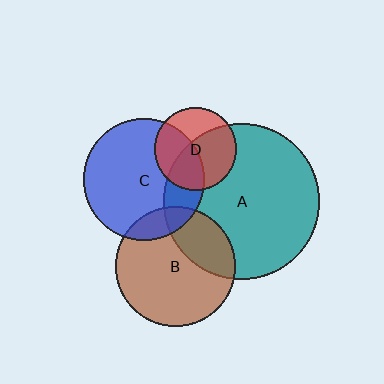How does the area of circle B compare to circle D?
Approximately 2.1 times.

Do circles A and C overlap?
Yes.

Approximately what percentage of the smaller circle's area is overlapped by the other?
Approximately 20%.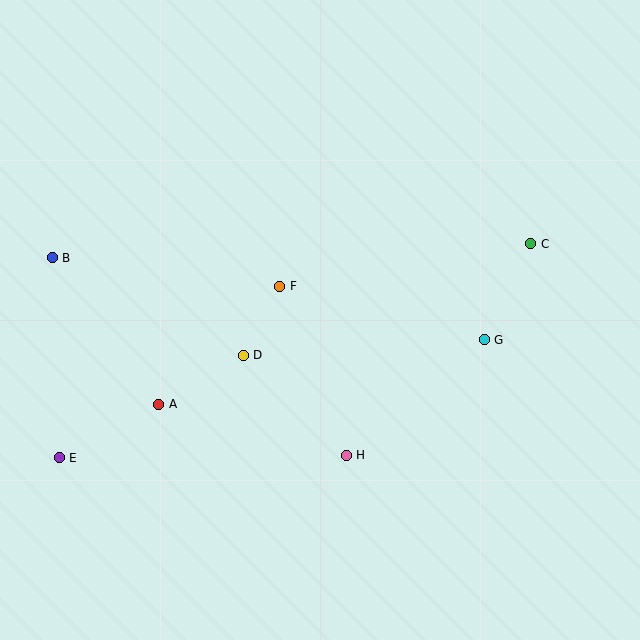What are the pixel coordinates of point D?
Point D is at (243, 355).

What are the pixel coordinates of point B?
Point B is at (52, 258).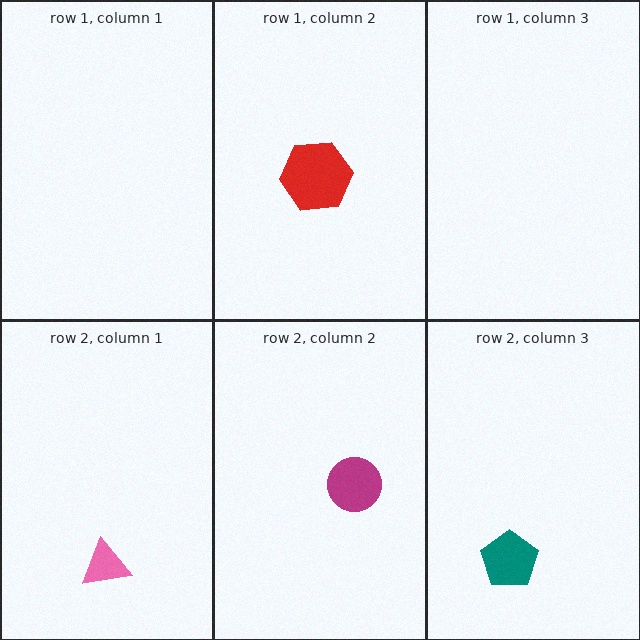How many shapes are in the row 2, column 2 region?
1.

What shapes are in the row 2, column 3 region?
The teal pentagon.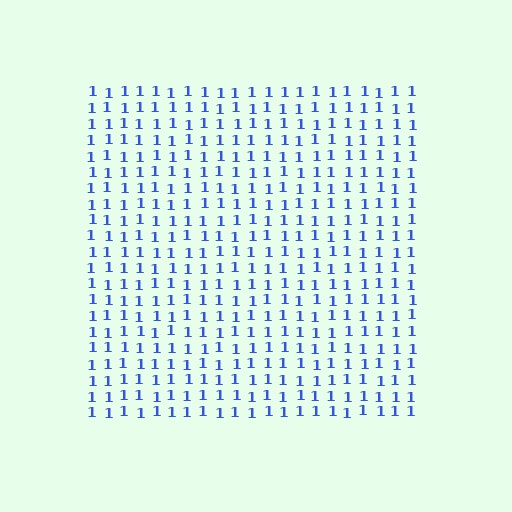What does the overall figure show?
The overall figure shows a square.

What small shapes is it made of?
It is made of small digit 1's.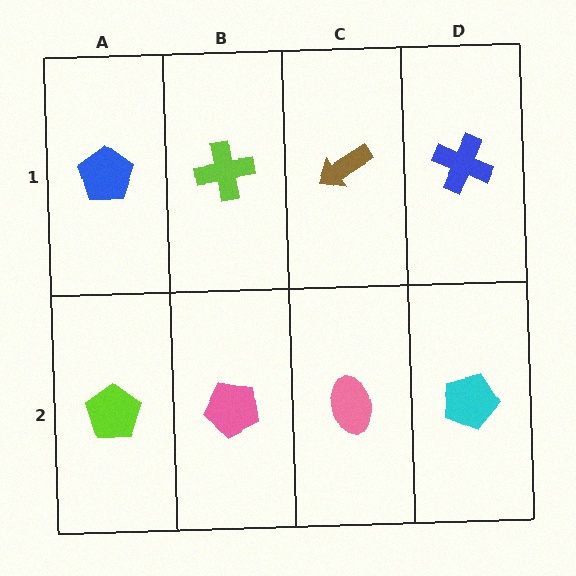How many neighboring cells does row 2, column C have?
3.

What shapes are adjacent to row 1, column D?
A cyan pentagon (row 2, column D), a brown arrow (row 1, column C).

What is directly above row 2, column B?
A lime cross.